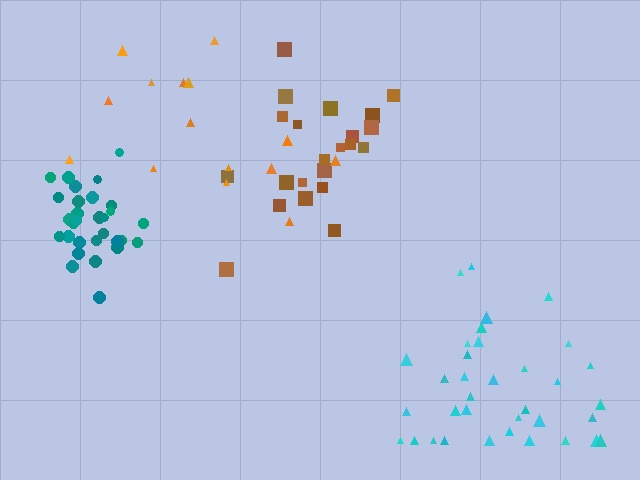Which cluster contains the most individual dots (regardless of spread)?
Cyan (35).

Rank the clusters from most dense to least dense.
teal, brown, cyan, orange.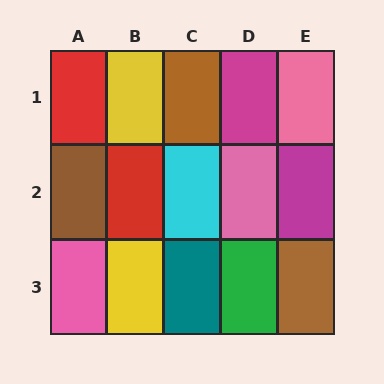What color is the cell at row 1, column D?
Magenta.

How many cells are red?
2 cells are red.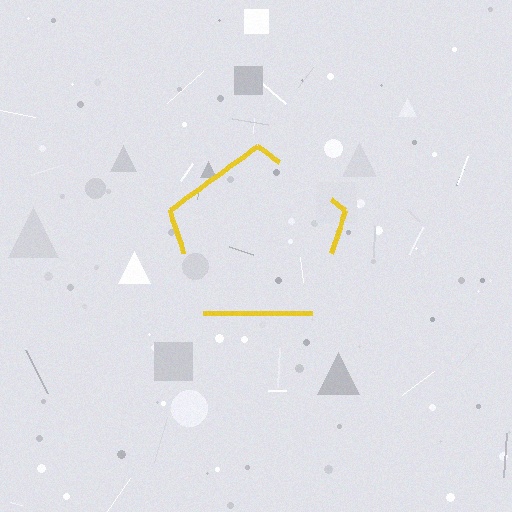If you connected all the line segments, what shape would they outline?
They would outline a pentagon.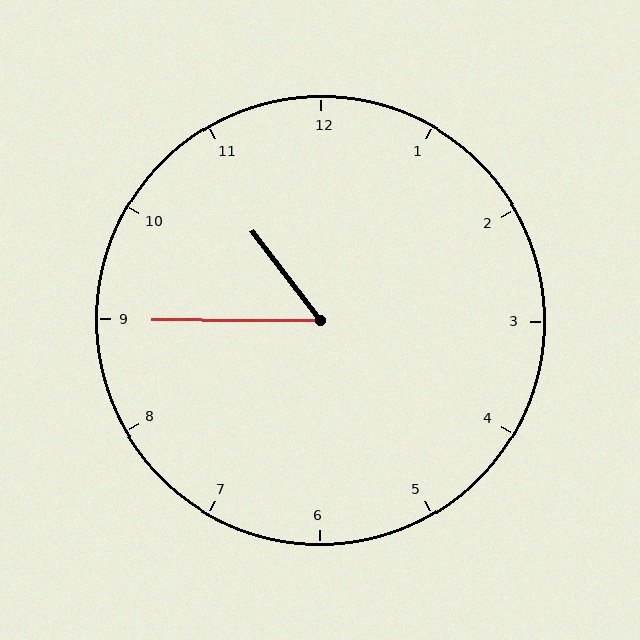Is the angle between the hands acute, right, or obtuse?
It is acute.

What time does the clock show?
10:45.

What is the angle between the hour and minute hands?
Approximately 52 degrees.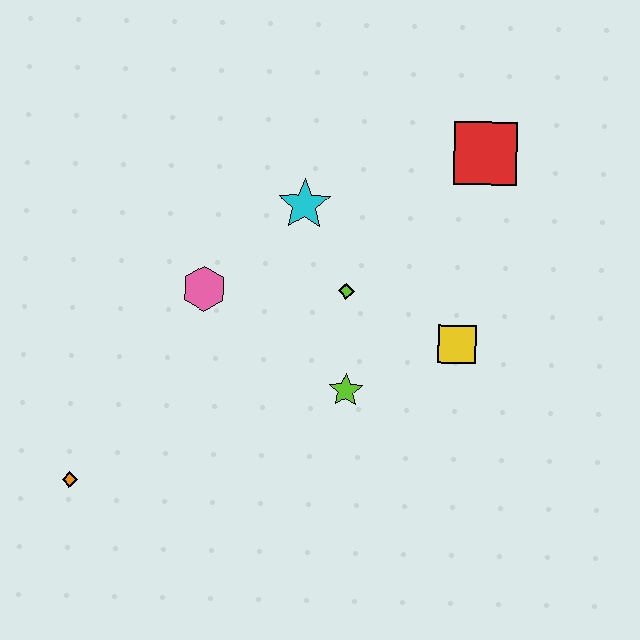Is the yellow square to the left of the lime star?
No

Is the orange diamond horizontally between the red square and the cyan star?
No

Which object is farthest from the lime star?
The orange diamond is farthest from the lime star.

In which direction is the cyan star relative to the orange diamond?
The cyan star is above the orange diamond.